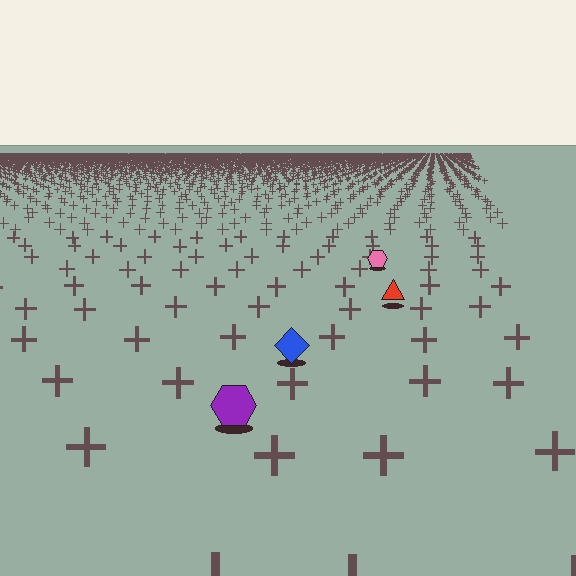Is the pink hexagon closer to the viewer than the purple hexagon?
No. The purple hexagon is closer — you can tell from the texture gradient: the ground texture is coarser near it.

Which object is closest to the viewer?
The purple hexagon is closest. The texture marks near it are larger and more spread out.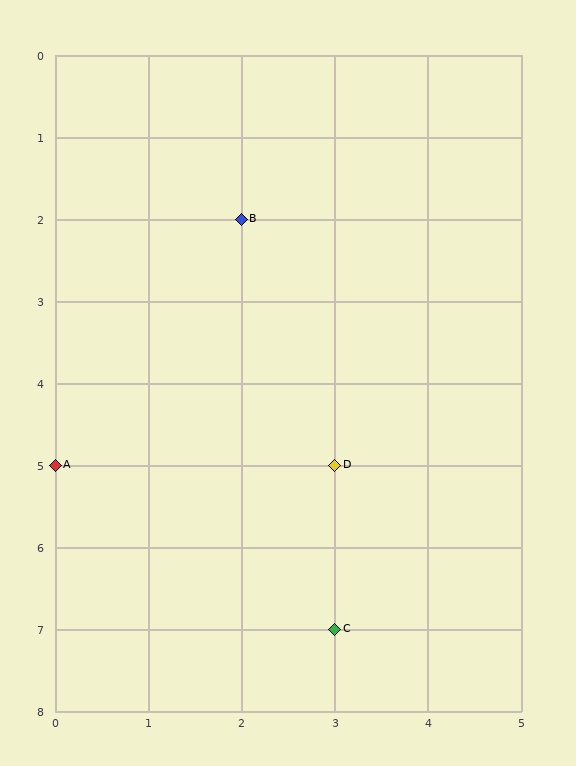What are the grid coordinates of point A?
Point A is at grid coordinates (0, 5).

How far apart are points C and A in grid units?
Points C and A are 3 columns and 2 rows apart (about 3.6 grid units diagonally).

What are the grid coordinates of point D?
Point D is at grid coordinates (3, 5).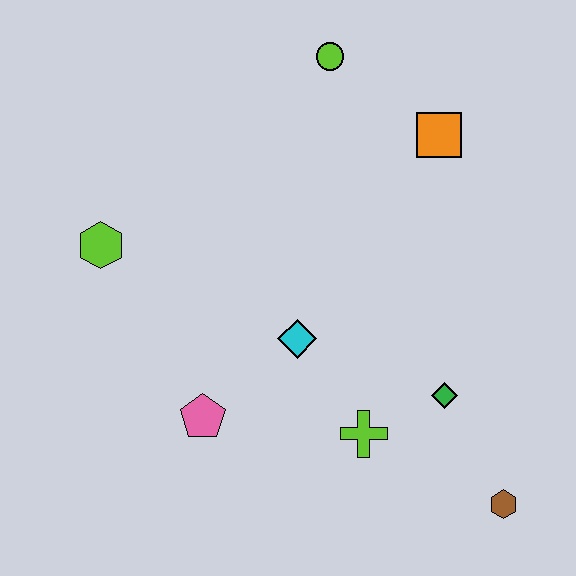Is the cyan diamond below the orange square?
Yes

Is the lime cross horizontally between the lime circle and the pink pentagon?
No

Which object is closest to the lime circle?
The orange square is closest to the lime circle.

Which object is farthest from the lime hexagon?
The brown hexagon is farthest from the lime hexagon.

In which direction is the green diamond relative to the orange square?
The green diamond is below the orange square.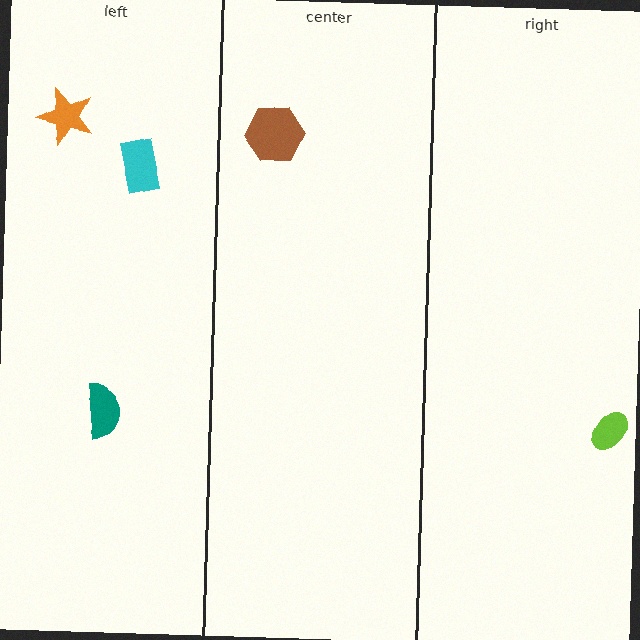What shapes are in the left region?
The teal semicircle, the orange star, the cyan rectangle.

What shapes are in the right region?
The lime ellipse.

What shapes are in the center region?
The brown hexagon.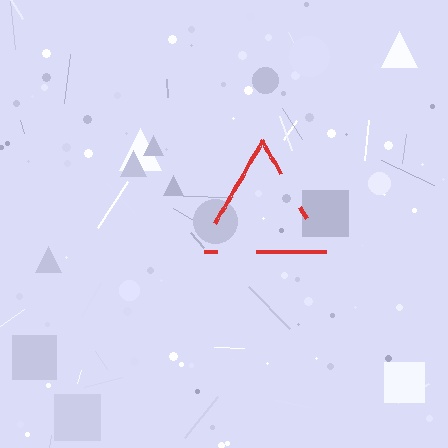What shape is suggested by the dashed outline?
The dashed outline suggests a triangle.